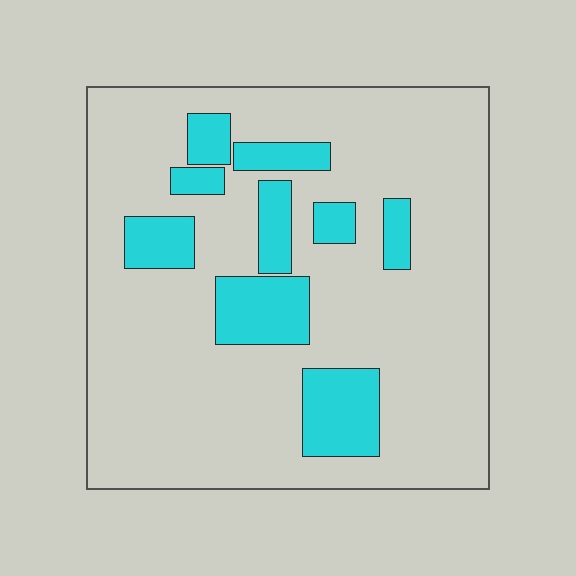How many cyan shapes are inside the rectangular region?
9.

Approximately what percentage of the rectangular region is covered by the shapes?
Approximately 20%.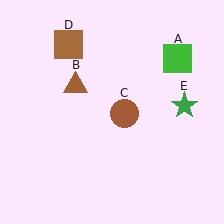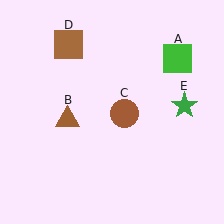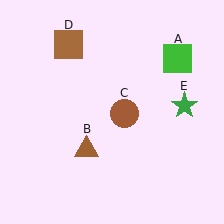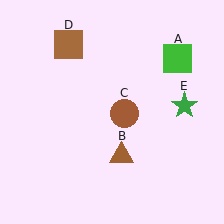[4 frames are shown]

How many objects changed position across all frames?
1 object changed position: brown triangle (object B).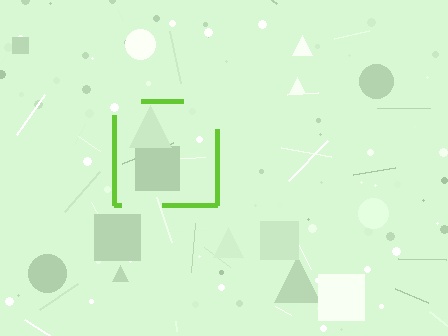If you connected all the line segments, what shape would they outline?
They would outline a square.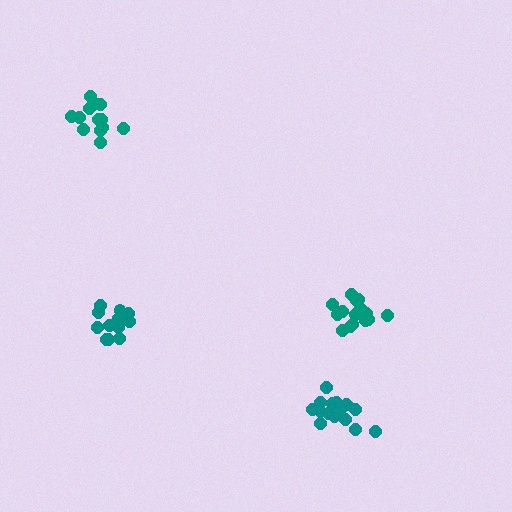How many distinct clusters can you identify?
There are 4 distinct clusters.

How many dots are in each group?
Group 1: 13 dots, Group 2: 16 dots, Group 3: 13 dots, Group 4: 16 dots (58 total).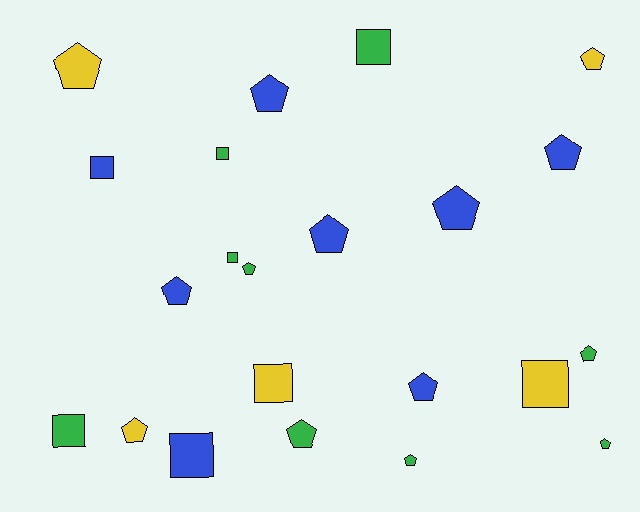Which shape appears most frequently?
Pentagon, with 14 objects.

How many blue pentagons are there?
There are 6 blue pentagons.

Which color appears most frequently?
Green, with 9 objects.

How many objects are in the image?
There are 22 objects.